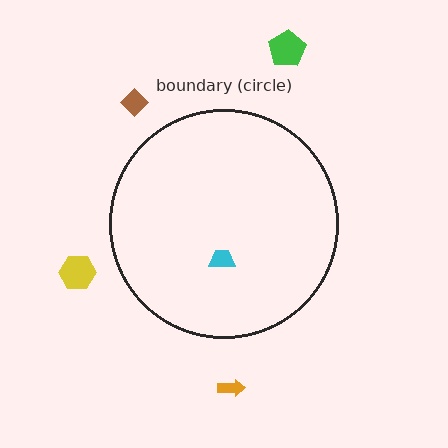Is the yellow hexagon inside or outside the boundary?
Outside.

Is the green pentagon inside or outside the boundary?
Outside.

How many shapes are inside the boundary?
1 inside, 4 outside.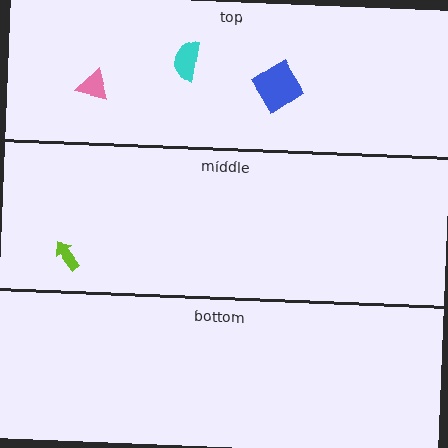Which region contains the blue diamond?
The top region.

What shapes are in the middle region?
The lime arrow.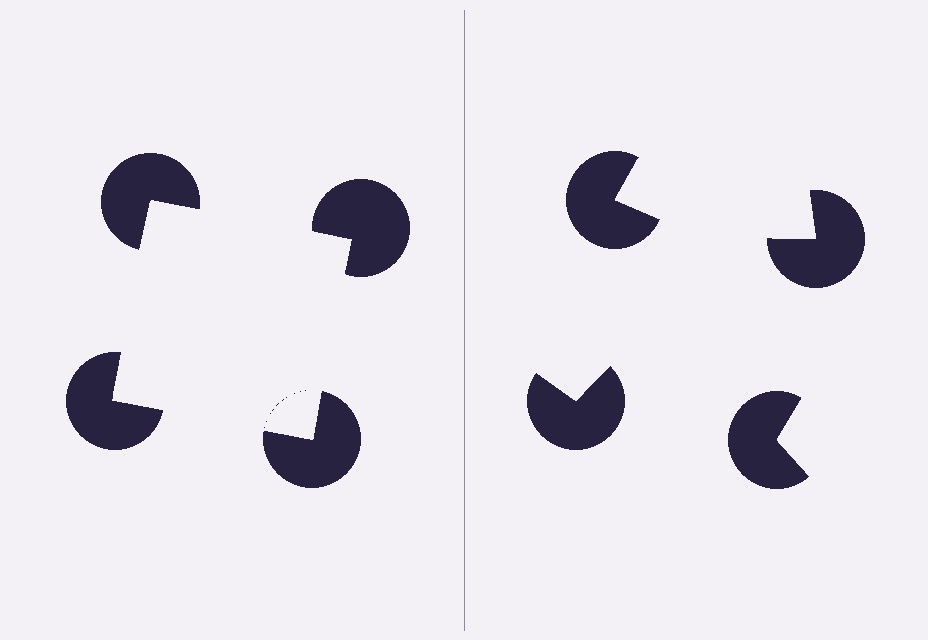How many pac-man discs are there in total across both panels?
8 — 4 on each side.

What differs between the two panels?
The pac-man discs are positioned identically on both sides; only the wedge orientations differ. On the left they align to a square; on the right they are misaligned.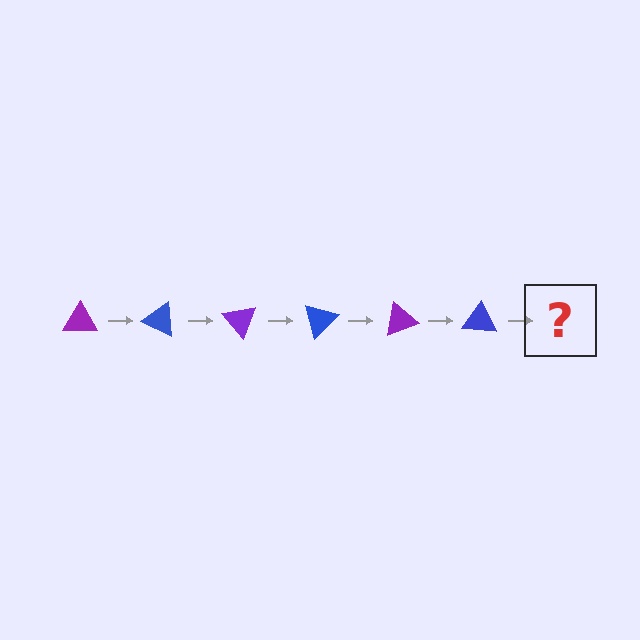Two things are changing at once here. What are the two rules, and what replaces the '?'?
The two rules are that it rotates 25 degrees each step and the color cycles through purple and blue. The '?' should be a purple triangle, rotated 150 degrees from the start.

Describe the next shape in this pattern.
It should be a purple triangle, rotated 150 degrees from the start.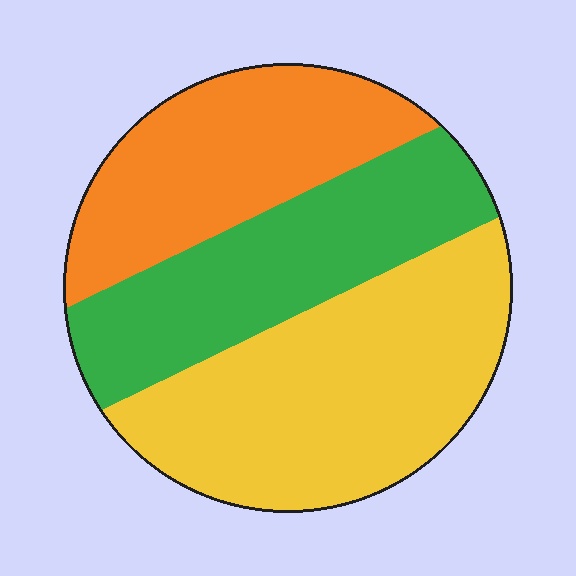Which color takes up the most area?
Yellow, at roughly 40%.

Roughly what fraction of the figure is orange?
Orange covers 28% of the figure.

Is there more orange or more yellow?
Yellow.